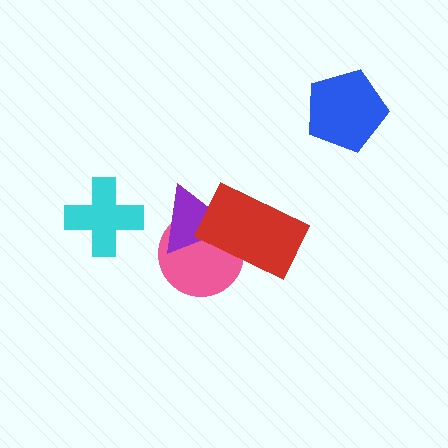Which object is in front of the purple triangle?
The red rectangle is in front of the purple triangle.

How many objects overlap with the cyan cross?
0 objects overlap with the cyan cross.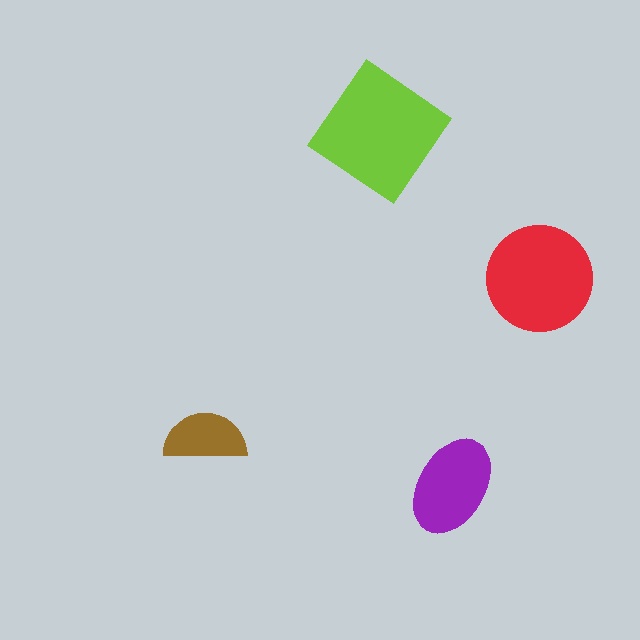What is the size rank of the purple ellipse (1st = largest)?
3rd.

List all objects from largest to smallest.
The lime diamond, the red circle, the purple ellipse, the brown semicircle.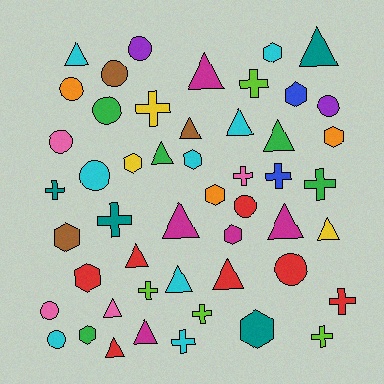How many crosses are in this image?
There are 12 crosses.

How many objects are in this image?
There are 50 objects.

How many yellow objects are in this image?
There are 3 yellow objects.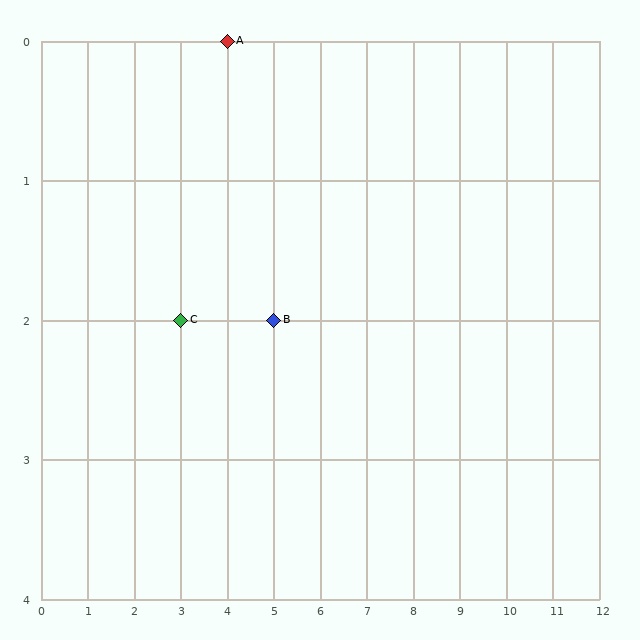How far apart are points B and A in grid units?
Points B and A are 1 column and 2 rows apart (about 2.2 grid units diagonally).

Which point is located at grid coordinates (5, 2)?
Point B is at (5, 2).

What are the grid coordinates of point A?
Point A is at grid coordinates (4, 0).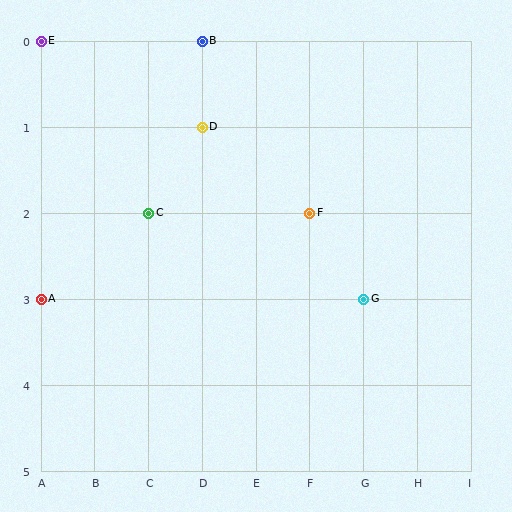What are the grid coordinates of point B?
Point B is at grid coordinates (D, 0).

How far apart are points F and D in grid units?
Points F and D are 2 columns and 1 row apart (about 2.2 grid units diagonally).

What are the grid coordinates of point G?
Point G is at grid coordinates (G, 3).